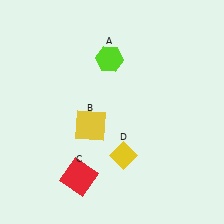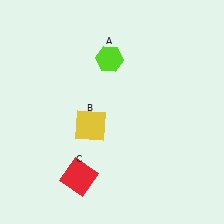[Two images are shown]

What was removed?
The yellow diamond (D) was removed in Image 2.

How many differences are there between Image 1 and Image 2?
There is 1 difference between the two images.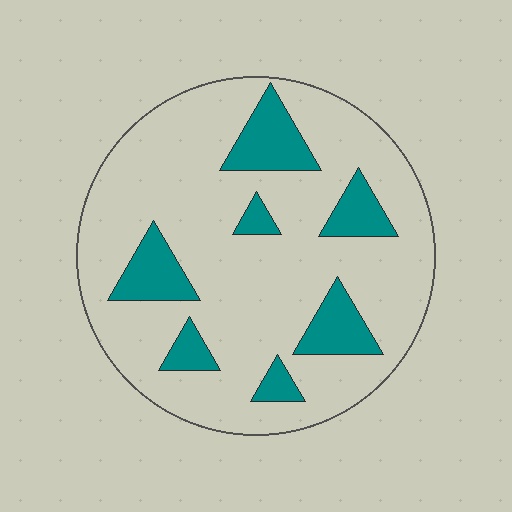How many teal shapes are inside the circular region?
7.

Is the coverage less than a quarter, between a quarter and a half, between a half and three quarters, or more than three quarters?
Less than a quarter.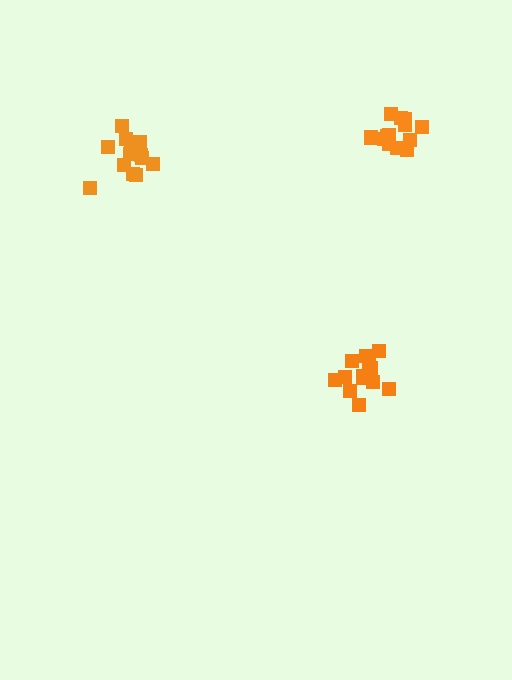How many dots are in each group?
Group 1: 13 dots, Group 2: 13 dots, Group 3: 13 dots (39 total).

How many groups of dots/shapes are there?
There are 3 groups.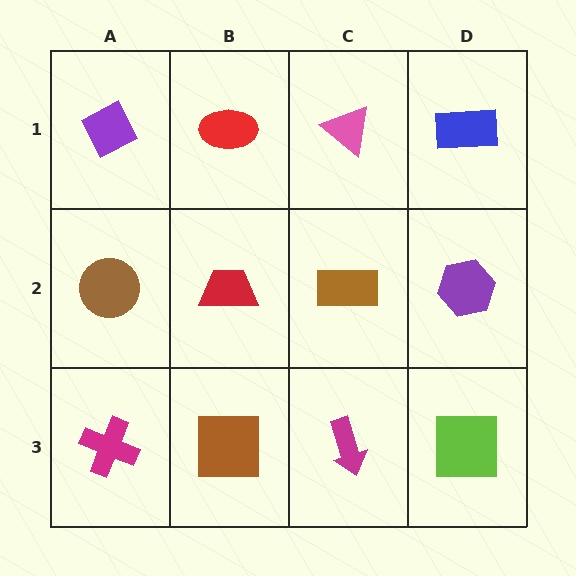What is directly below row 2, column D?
A lime square.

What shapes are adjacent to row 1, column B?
A red trapezoid (row 2, column B), a purple diamond (row 1, column A), a pink triangle (row 1, column C).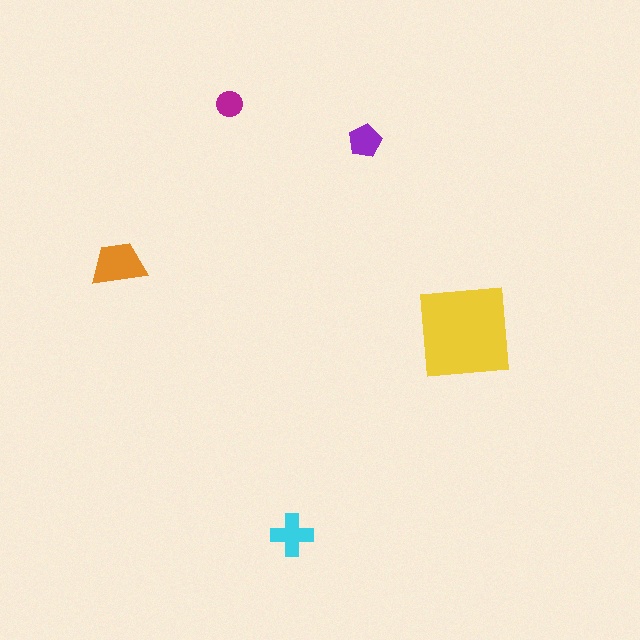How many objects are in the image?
There are 5 objects in the image.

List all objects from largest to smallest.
The yellow square, the orange trapezoid, the cyan cross, the purple pentagon, the magenta circle.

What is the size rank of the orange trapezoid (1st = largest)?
2nd.